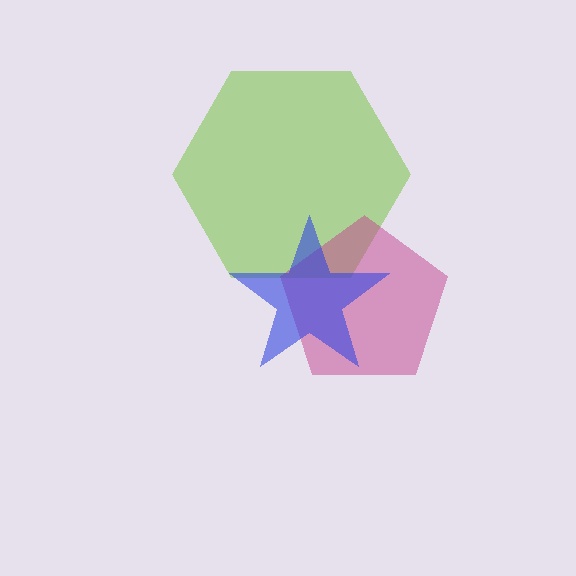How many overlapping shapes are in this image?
There are 3 overlapping shapes in the image.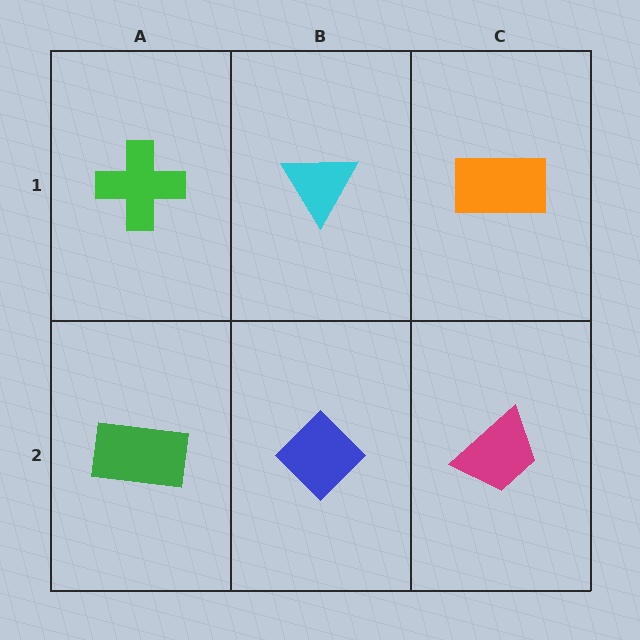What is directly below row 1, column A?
A green rectangle.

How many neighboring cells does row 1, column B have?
3.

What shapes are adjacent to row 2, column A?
A green cross (row 1, column A), a blue diamond (row 2, column B).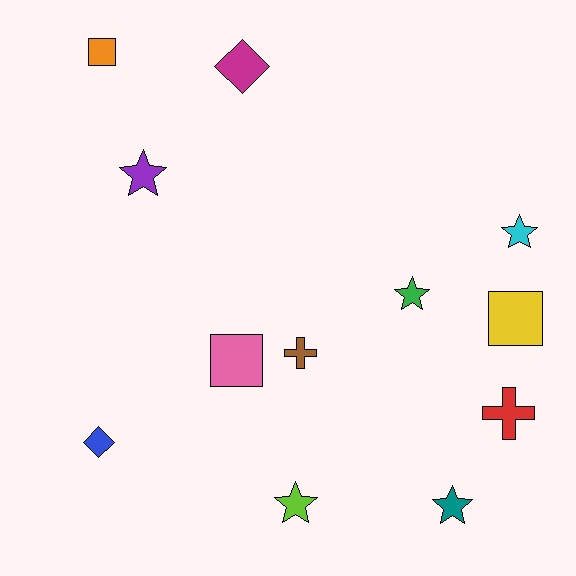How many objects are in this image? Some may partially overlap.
There are 12 objects.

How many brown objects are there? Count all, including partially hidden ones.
There is 1 brown object.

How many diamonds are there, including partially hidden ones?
There are 2 diamonds.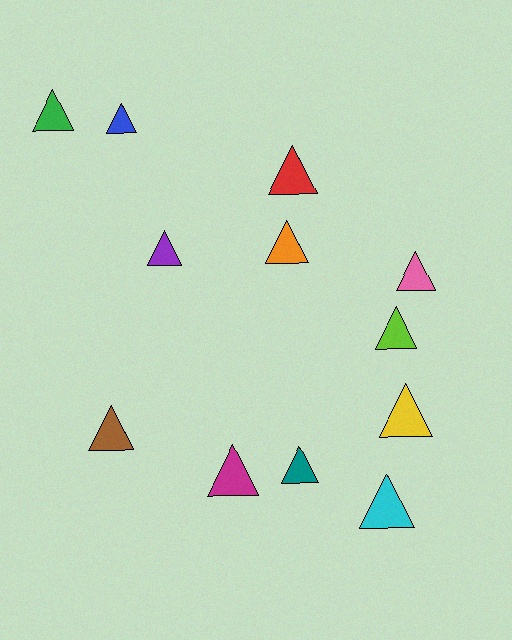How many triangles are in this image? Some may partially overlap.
There are 12 triangles.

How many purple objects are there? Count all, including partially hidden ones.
There is 1 purple object.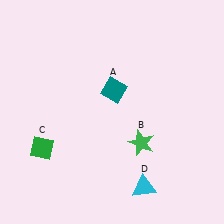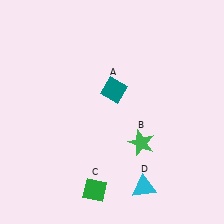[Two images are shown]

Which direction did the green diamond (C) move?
The green diamond (C) moved right.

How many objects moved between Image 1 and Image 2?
1 object moved between the two images.